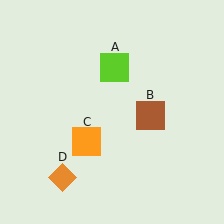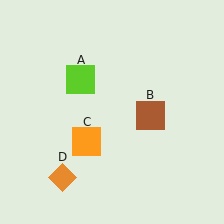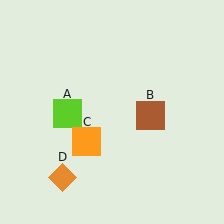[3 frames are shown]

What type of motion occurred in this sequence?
The lime square (object A) rotated counterclockwise around the center of the scene.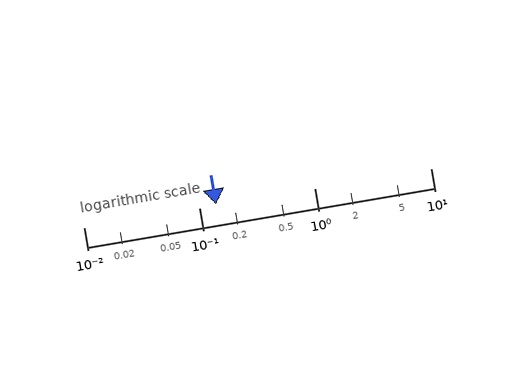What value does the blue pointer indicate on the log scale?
The pointer indicates approximately 0.14.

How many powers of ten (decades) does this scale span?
The scale spans 3 decades, from 0.01 to 10.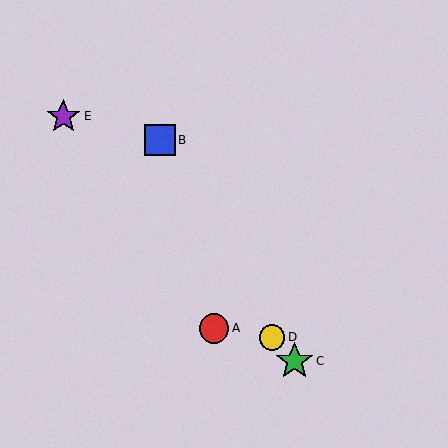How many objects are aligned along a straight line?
3 objects (C, D, E) are aligned along a straight line.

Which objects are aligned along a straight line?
Objects C, D, E are aligned along a straight line.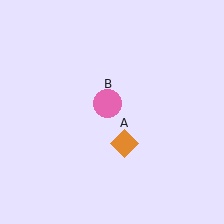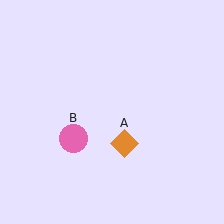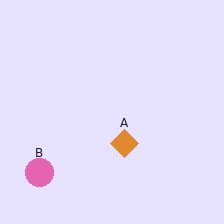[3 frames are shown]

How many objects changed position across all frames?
1 object changed position: pink circle (object B).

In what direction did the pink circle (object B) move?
The pink circle (object B) moved down and to the left.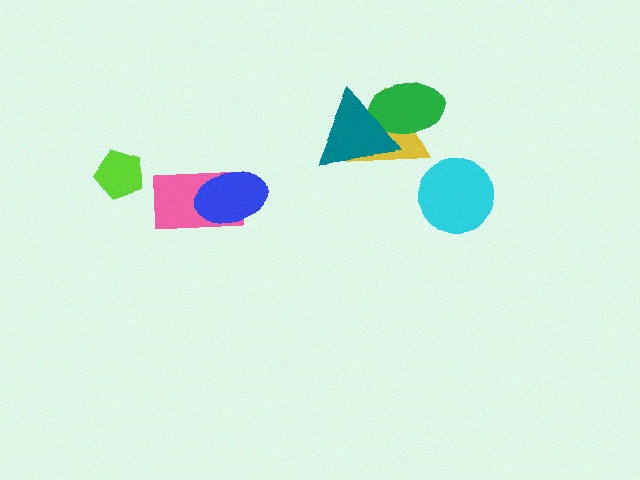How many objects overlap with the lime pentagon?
0 objects overlap with the lime pentagon.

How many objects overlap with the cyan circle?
0 objects overlap with the cyan circle.